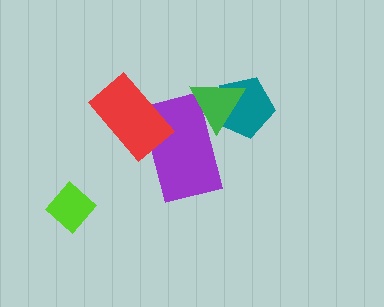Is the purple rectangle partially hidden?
Yes, it is partially covered by another shape.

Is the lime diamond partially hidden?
No, no other shape covers it.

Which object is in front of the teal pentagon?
The green triangle is in front of the teal pentagon.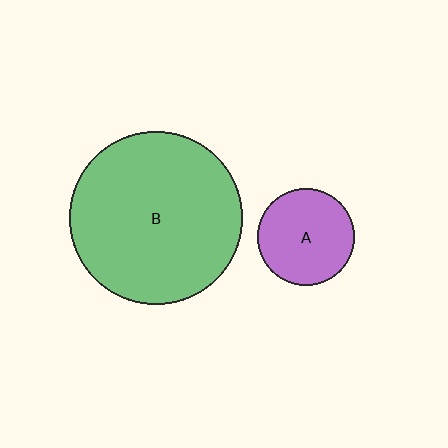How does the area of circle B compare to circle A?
Approximately 3.1 times.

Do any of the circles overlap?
No, none of the circles overlap.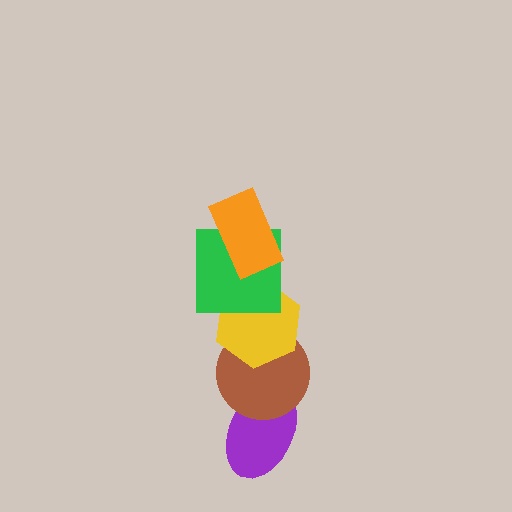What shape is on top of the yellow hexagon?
The green square is on top of the yellow hexagon.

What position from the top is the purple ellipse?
The purple ellipse is 5th from the top.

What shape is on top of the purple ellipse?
The brown circle is on top of the purple ellipse.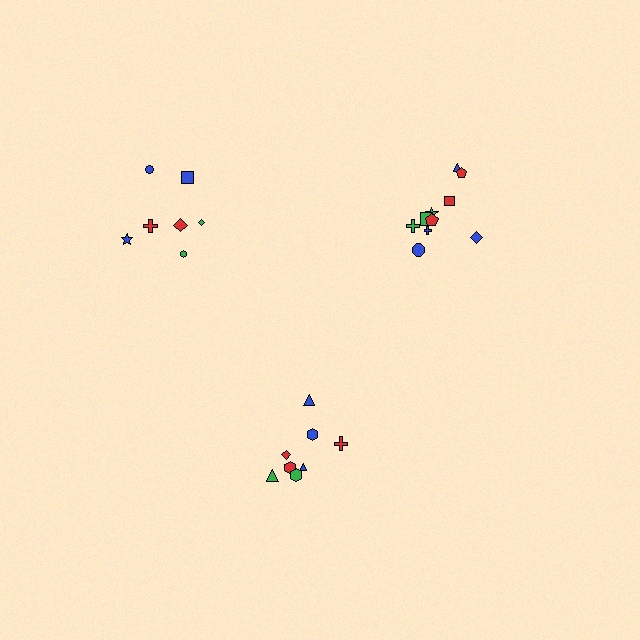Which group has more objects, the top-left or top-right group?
The top-right group.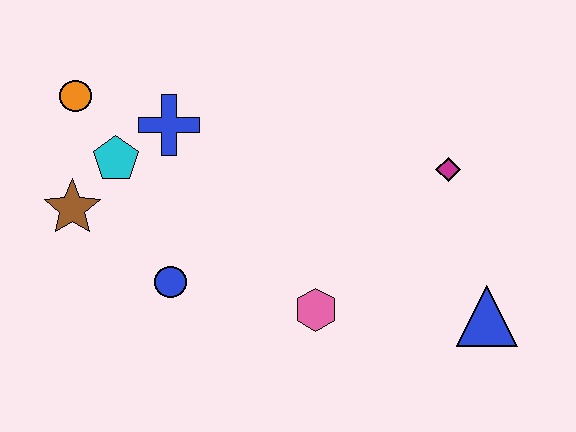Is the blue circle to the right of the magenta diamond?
No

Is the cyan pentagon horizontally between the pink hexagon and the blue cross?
No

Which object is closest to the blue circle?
The brown star is closest to the blue circle.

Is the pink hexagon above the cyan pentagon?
No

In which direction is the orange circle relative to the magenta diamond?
The orange circle is to the left of the magenta diamond.